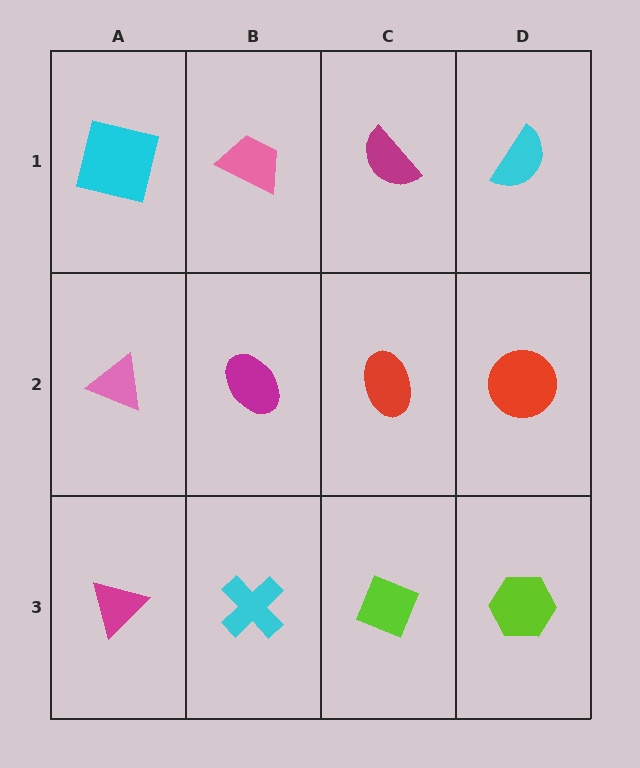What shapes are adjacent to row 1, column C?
A red ellipse (row 2, column C), a pink trapezoid (row 1, column B), a cyan semicircle (row 1, column D).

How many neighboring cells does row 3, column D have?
2.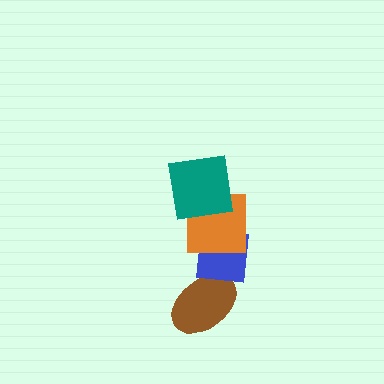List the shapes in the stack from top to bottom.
From top to bottom: the teal square, the orange square, the blue square, the brown ellipse.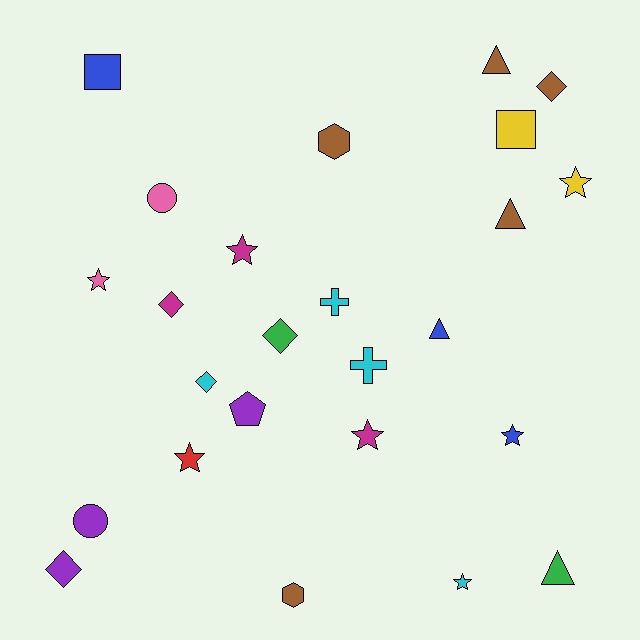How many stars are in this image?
There are 7 stars.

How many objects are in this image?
There are 25 objects.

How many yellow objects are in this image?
There are 2 yellow objects.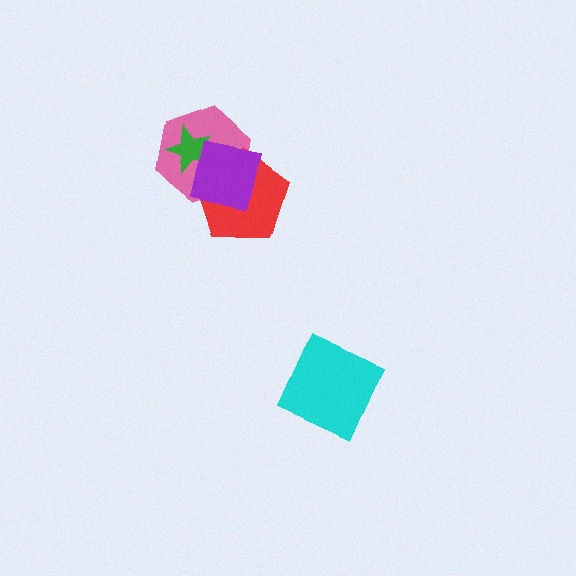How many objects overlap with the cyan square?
0 objects overlap with the cyan square.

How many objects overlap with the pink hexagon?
3 objects overlap with the pink hexagon.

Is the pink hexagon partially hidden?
Yes, it is partially covered by another shape.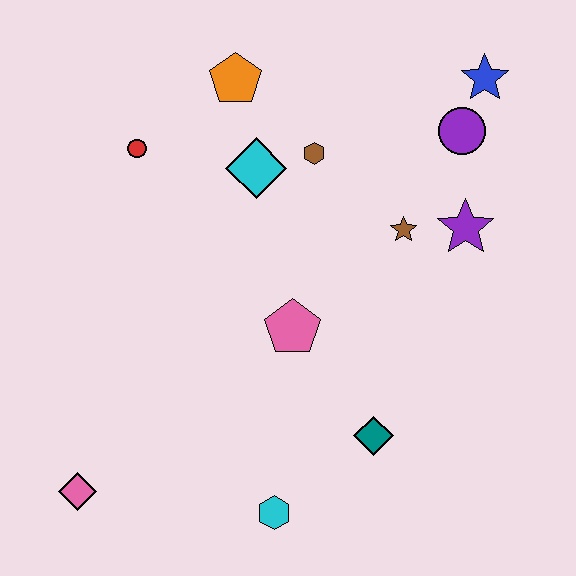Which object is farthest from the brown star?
The pink diamond is farthest from the brown star.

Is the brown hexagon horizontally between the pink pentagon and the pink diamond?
No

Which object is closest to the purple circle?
The blue star is closest to the purple circle.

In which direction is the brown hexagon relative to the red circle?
The brown hexagon is to the right of the red circle.